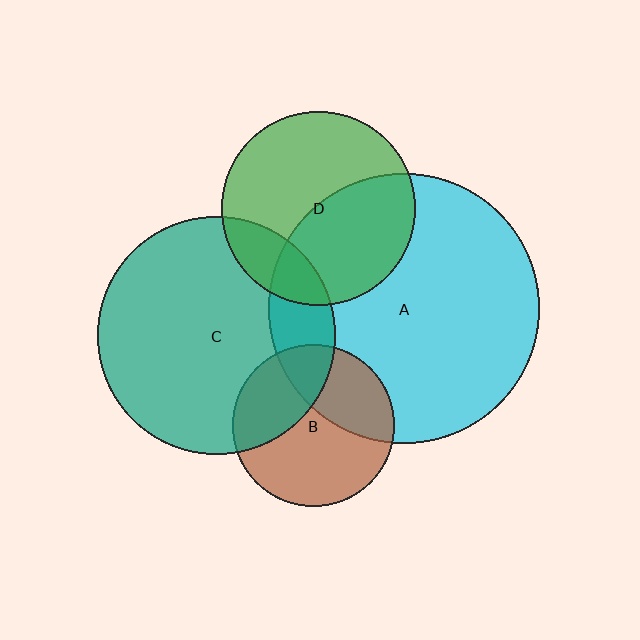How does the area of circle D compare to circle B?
Approximately 1.4 times.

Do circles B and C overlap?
Yes.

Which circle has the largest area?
Circle A (cyan).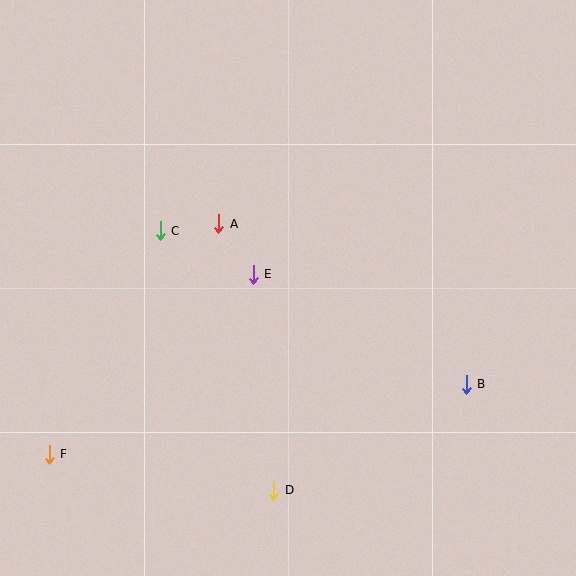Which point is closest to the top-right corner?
Point B is closest to the top-right corner.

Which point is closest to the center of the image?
Point E at (253, 274) is closest to the center.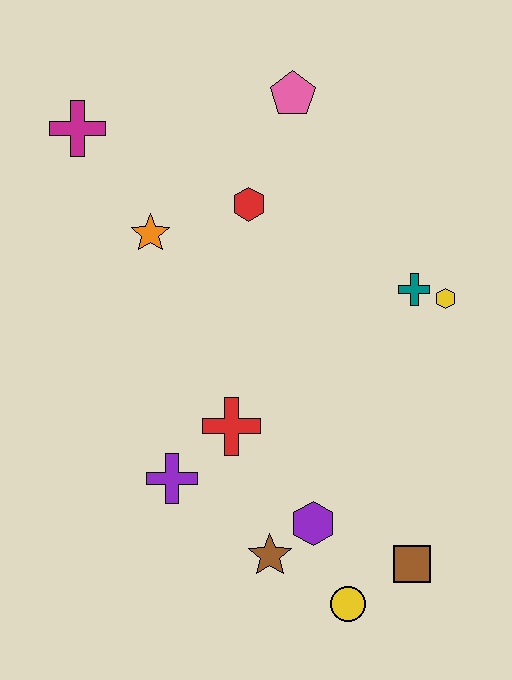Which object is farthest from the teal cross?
The magenta cross is farthest from the teal cross.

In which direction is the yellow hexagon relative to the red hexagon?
The yellow hexagon is to the right of the red hexagon.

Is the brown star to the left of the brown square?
Yes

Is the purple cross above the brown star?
Yes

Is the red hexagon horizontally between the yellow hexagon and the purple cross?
Yes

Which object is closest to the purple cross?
The red cross is closest to the purple cross.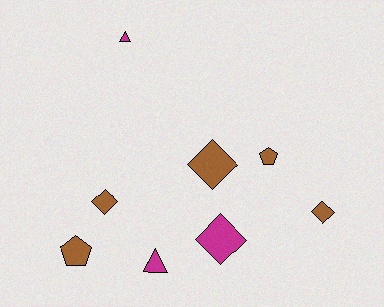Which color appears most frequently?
Brown, with 5 objects.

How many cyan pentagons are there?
There are no cyan pentagons.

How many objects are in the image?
There are 8 objects.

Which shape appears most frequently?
Diamond, with 4 objects.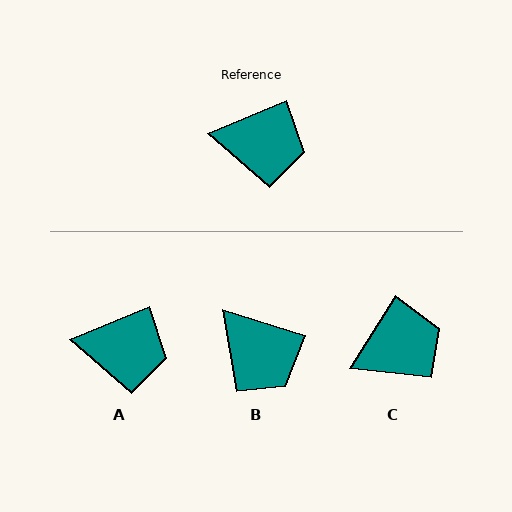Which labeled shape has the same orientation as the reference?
A.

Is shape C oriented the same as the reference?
No, it is off by about 35 degrees.